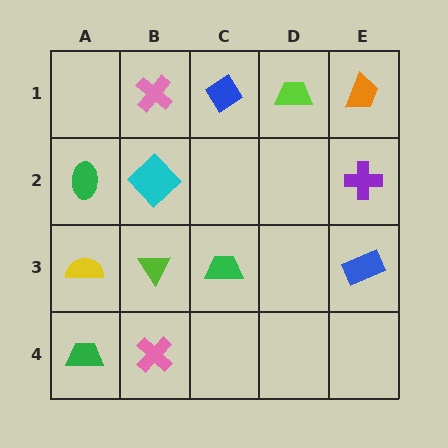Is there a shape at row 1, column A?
No, that cell is empty.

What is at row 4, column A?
A green trapezoid.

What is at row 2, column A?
A green ellipse.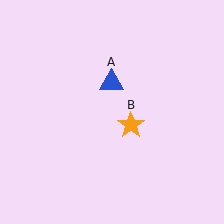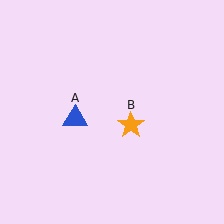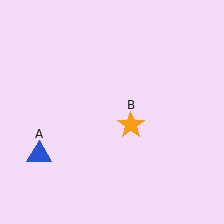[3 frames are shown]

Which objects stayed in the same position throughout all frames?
Orange star (object B) remained stationary.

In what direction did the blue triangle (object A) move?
The blue triangle (object A) moved down and to the left.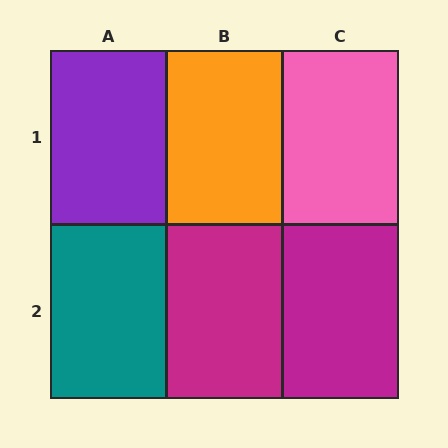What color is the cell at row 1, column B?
Orange.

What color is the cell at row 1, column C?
Pink.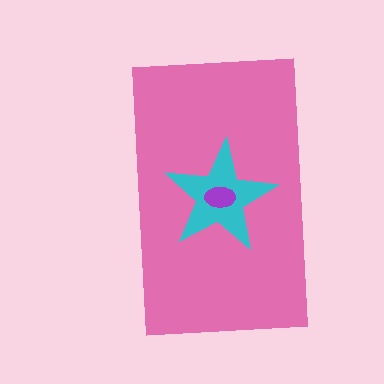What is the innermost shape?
The purple ellipse.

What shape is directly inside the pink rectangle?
The cyan star.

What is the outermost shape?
The pink rectangle.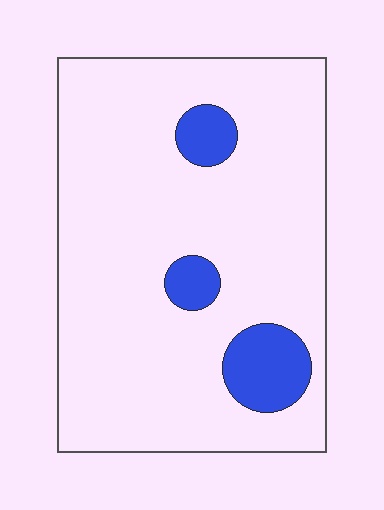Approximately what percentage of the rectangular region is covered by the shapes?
Approximately 10%.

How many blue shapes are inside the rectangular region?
3.